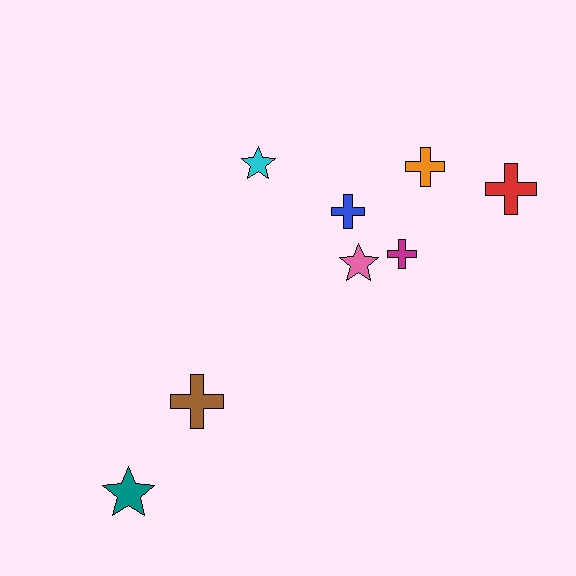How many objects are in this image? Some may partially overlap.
There are 8 objects.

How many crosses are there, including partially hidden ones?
There are 5 crosses.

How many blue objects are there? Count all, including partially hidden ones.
There is 1 blue object.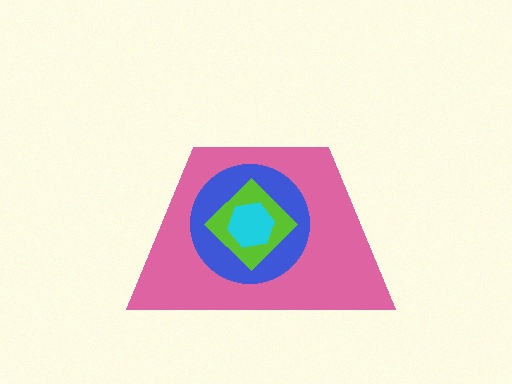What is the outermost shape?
The pink trapezoid.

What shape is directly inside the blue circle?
The lime diamond.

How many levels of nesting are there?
4.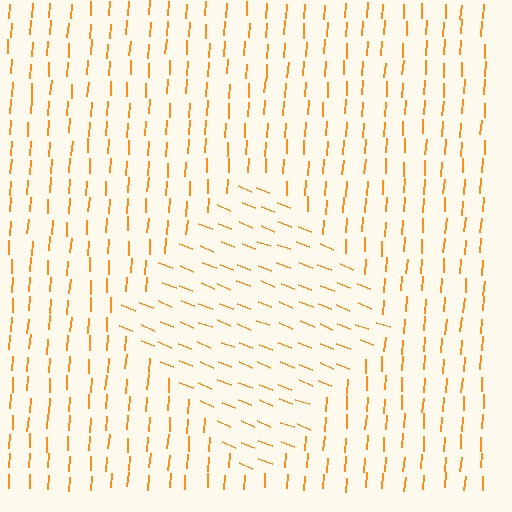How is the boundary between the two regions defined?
The boundary is defined purely by a change in line orientation (approximately 72 degrees difference). All lines are the same color and thickness.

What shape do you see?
I see a diamond.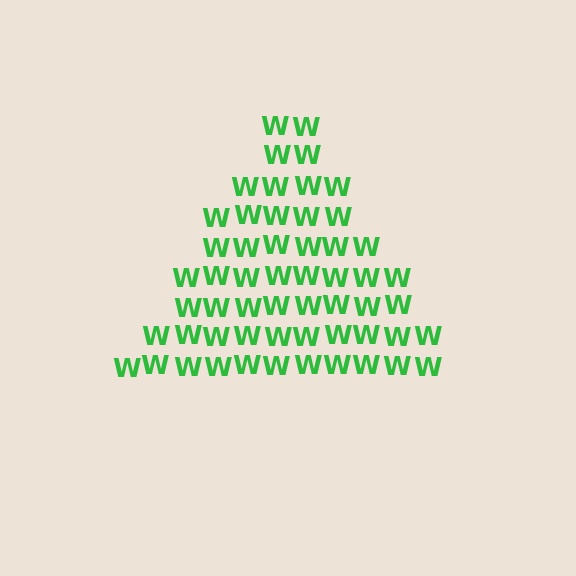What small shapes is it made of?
It is made of small letter W's.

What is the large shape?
The large shape is a triangle.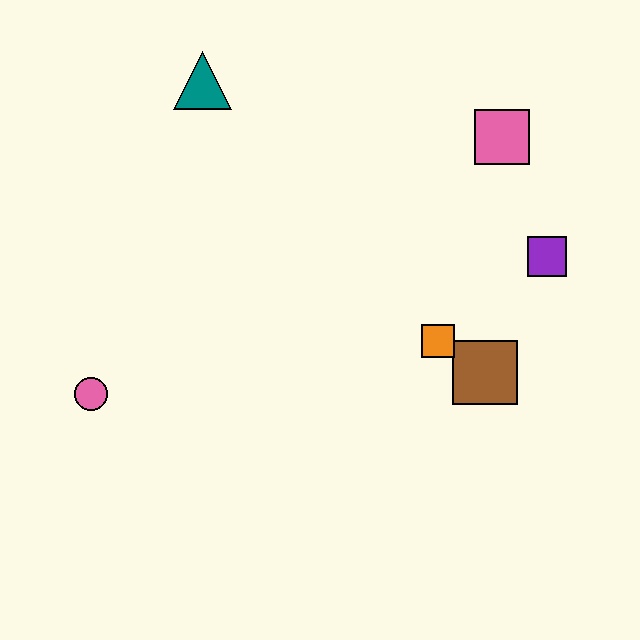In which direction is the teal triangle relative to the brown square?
The teal triangle is above the brown square.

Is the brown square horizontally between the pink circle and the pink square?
Yes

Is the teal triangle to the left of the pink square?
Yes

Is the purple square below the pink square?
Yes